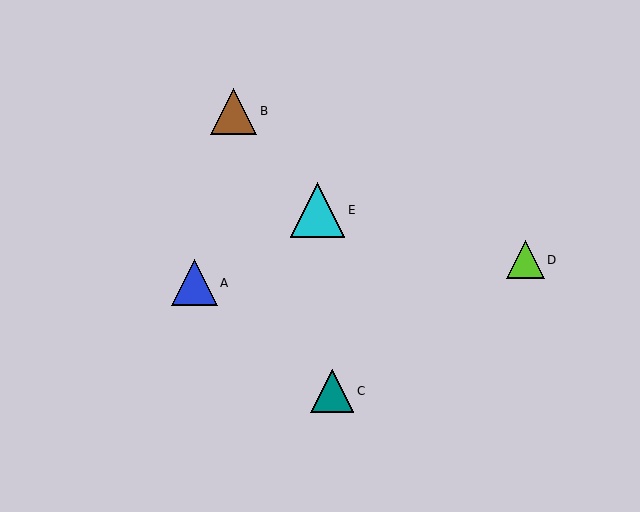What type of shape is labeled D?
Shape D is a lime triangle.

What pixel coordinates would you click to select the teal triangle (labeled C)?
Click at (332, 391) to select the teal triangle C.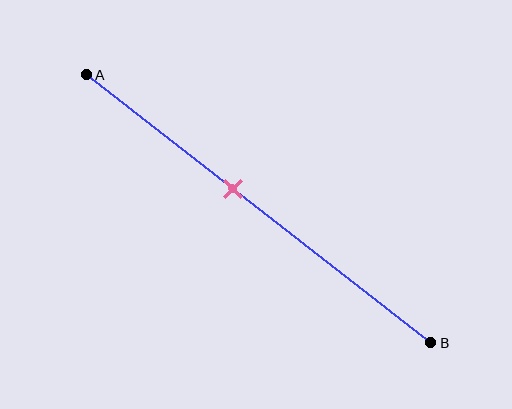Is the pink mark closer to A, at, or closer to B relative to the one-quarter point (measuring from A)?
The pink mark is closer to point B than the one-quarter point of segment AB.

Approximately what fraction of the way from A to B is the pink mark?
The pink mark is approximately 45% of the way from A to B.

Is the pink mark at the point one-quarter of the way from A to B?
No, the mark is at about 45% from A, not at the 25% one-quarter point.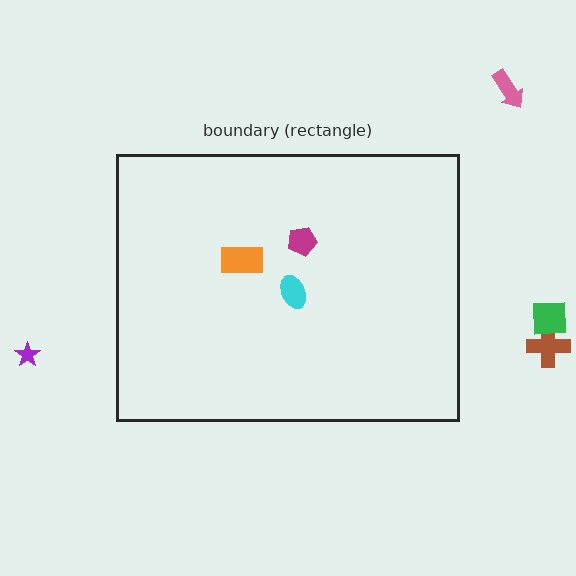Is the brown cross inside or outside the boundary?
Outside.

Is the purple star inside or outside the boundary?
Outside.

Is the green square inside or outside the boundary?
Outside.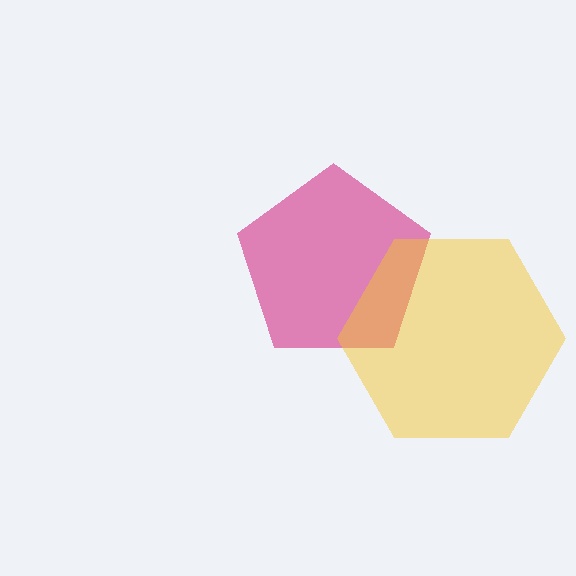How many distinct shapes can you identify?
There are 2 distinct shapes: a magenta pentagon, a yellow hexagon.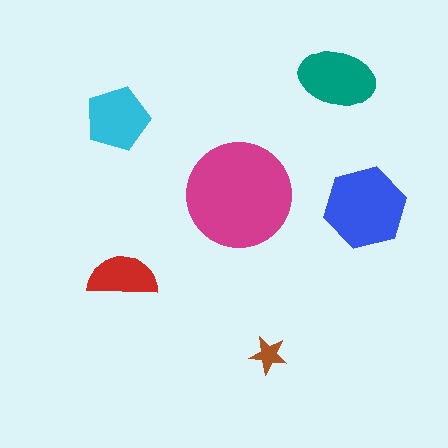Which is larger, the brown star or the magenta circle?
The magenta circle.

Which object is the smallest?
The brown star.